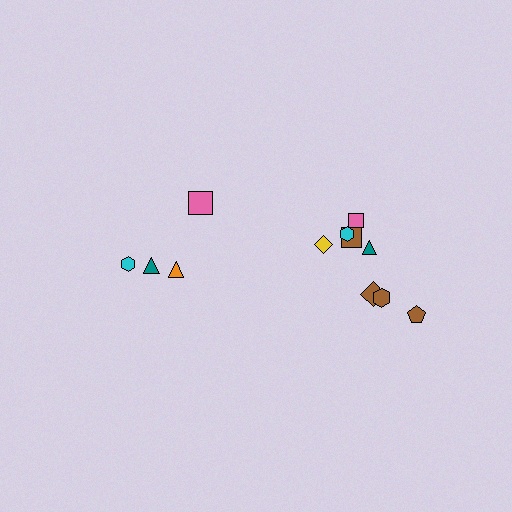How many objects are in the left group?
There are 4 objects.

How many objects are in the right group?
There are 8 objects.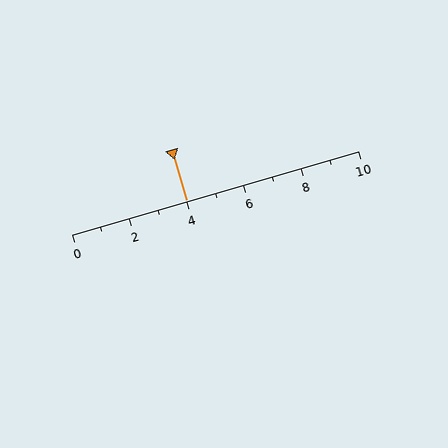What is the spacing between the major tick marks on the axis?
The major ticks are spaced 2 apart.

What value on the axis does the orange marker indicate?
The marker indicates approximately 4.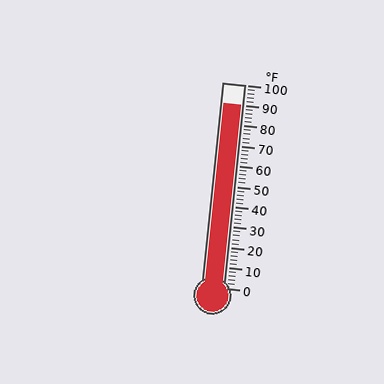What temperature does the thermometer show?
The thermometer shows approximately 90°F.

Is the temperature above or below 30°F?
The temperature is above 30°F.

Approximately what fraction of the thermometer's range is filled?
The thermometer is filled to approximately 90% of its range.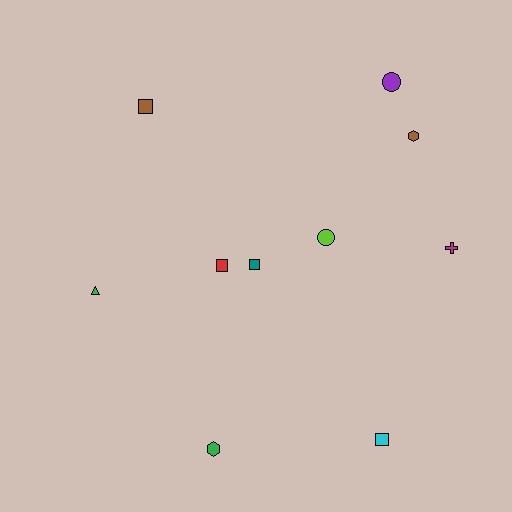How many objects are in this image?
There are 10 objects.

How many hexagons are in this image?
There are 2 hexagons.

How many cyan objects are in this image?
There is 1 cyan object.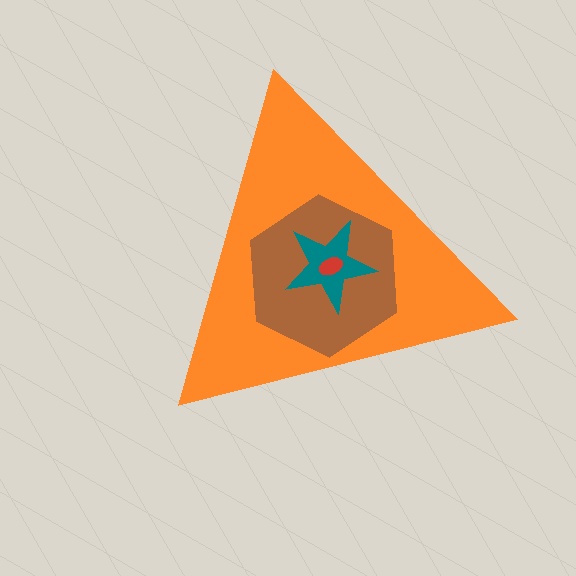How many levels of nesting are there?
4.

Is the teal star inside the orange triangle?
Yes.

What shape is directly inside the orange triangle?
The brown hexagon.